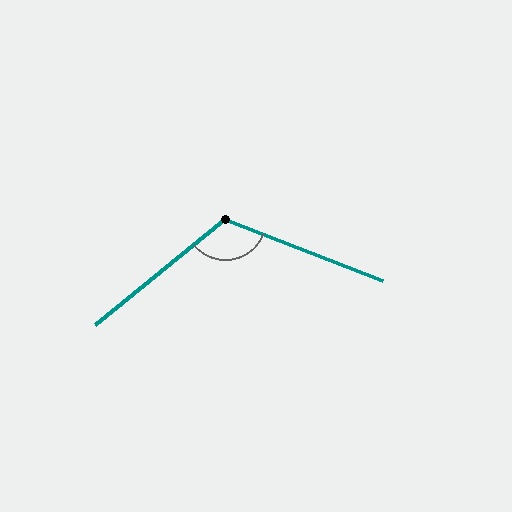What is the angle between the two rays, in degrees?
Approximately 119 degrees.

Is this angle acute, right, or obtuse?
It is obtuse.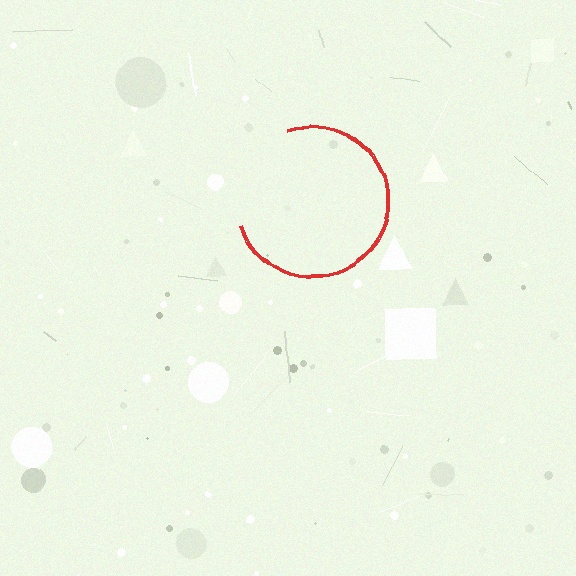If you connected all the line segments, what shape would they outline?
They would outline a circle.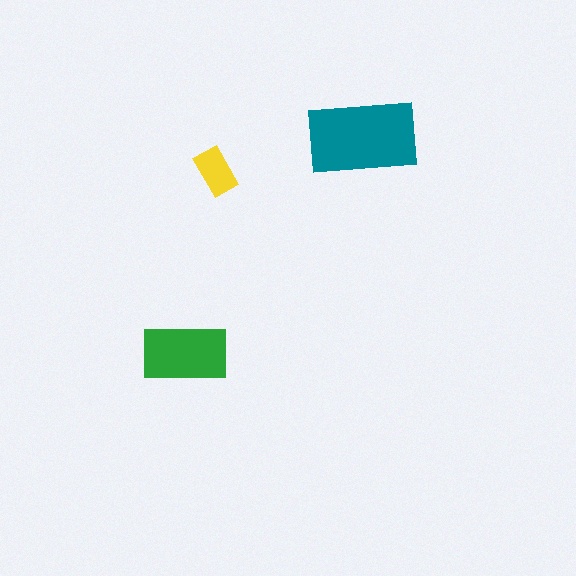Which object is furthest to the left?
The green rectangle is leftmost.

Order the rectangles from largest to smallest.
the teal one, the green one, the yellow one.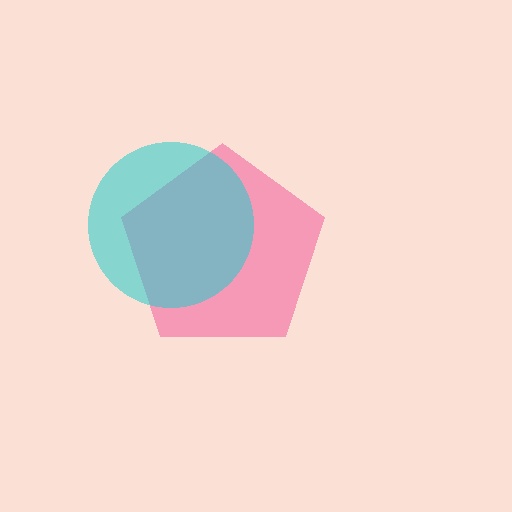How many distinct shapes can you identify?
There are 2 distinct shapes: a pink pentagon, a cyan circle.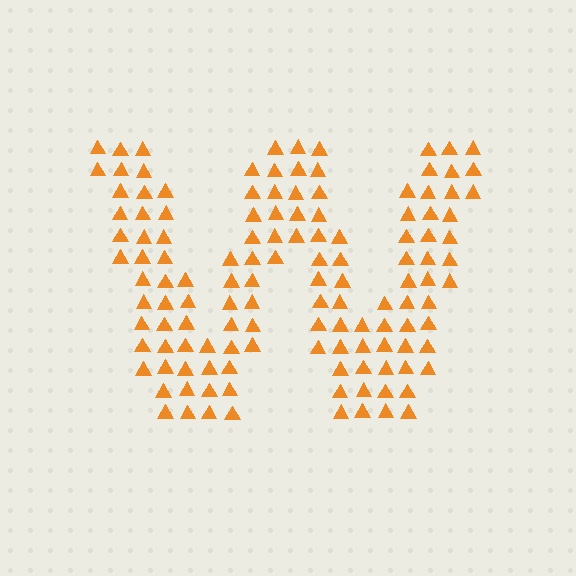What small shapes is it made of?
It is made of small triangles.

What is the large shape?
The large shape is the letter W.